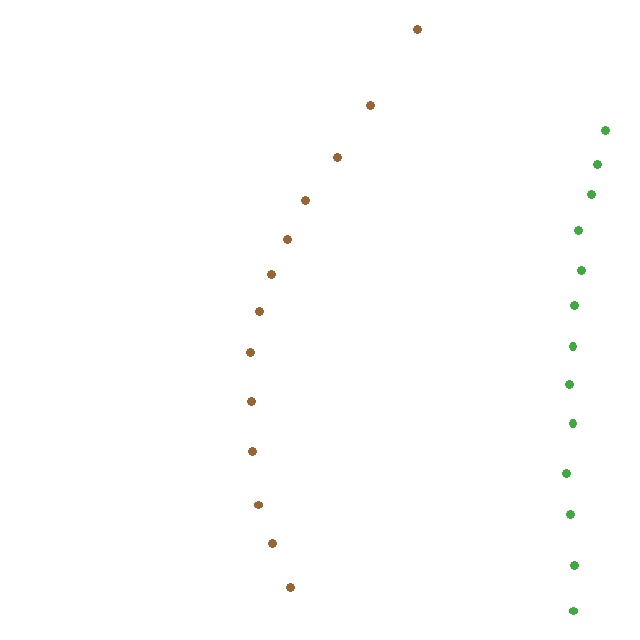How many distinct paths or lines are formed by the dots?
There are 2 distinct paths.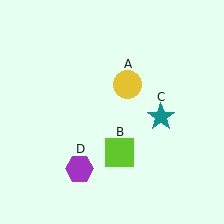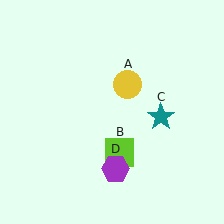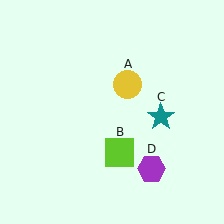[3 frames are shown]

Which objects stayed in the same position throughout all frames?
Yellow circle (object A) and lime square (object B) and teal star (object C) remained stationary.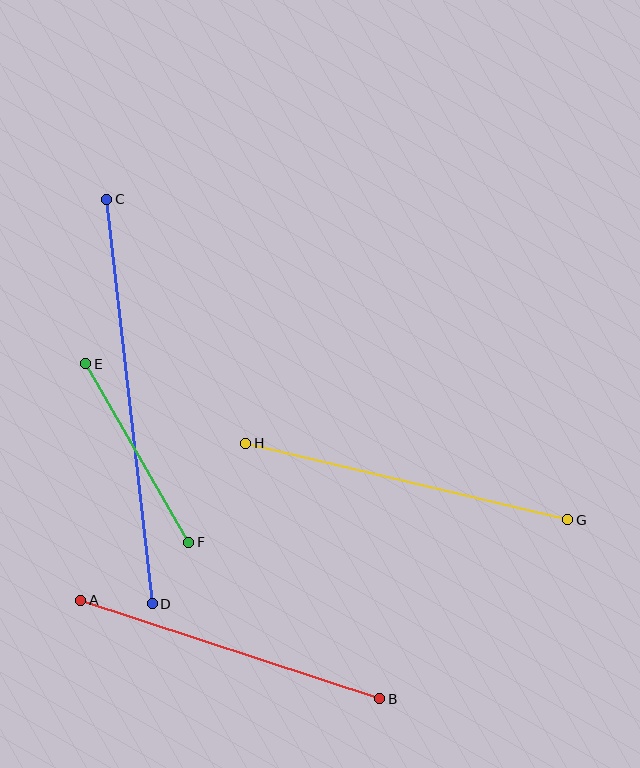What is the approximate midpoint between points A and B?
The midpoint is at approximately (230, 649) pixels.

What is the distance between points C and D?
The distance is approximately 407 pixels.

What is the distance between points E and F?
The distance is approximately 206 pixels.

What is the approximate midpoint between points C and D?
The midpoint is at approximately (129, 401) pixels.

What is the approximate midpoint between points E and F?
The midpoint is at approximately (137, 453) pixels.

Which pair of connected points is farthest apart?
Points C and D are farthest apart.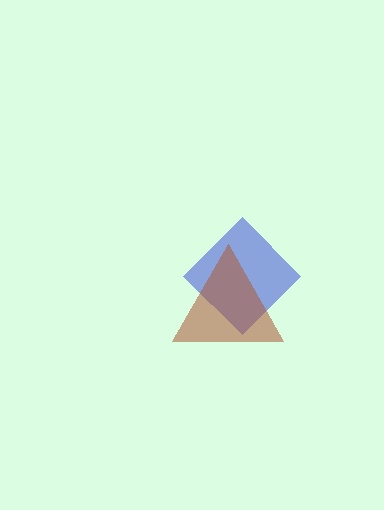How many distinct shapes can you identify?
There are 2 distinct shapes: a blue diamond, a brown triangle.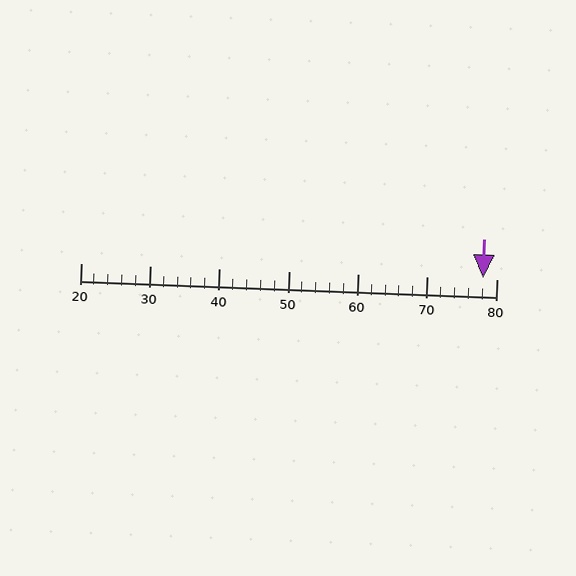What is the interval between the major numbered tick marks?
The major tick marks are spaced 10 units apart.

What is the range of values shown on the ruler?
The ruler shows values from 20 to 80.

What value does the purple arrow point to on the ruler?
The purple arrow points to approximately 78.